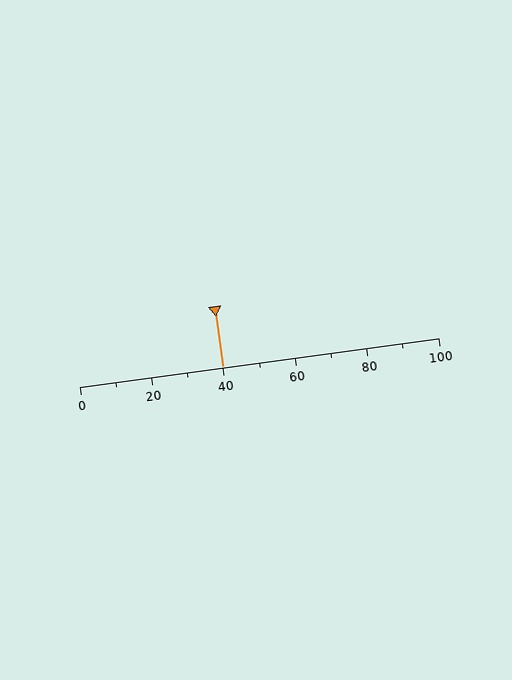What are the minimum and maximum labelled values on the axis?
The axis runs from 0 to 100.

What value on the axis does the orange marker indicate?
The marker indicates approximately 40.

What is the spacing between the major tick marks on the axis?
The major ticks are spaced 20 apart.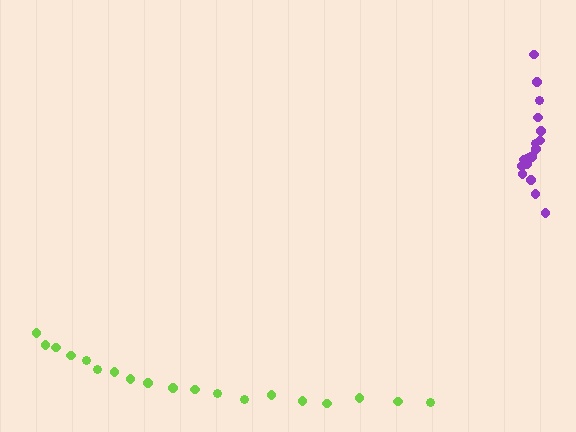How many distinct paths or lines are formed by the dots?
There are 2 distinct paths.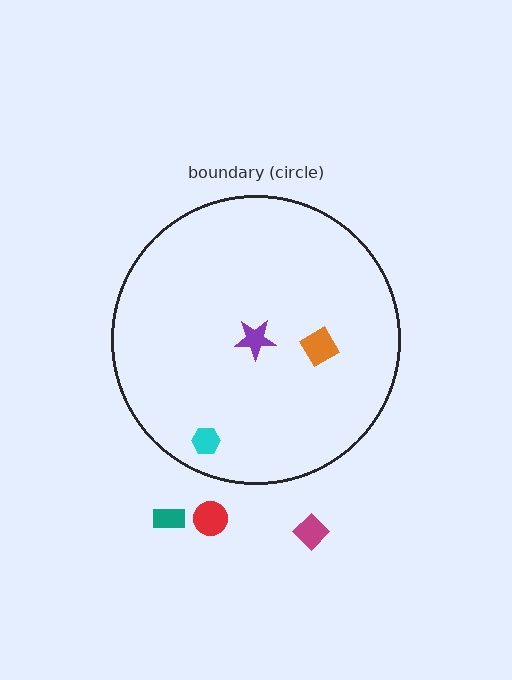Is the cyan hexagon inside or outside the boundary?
Inside.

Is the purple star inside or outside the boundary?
Inside.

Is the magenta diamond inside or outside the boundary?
Outside.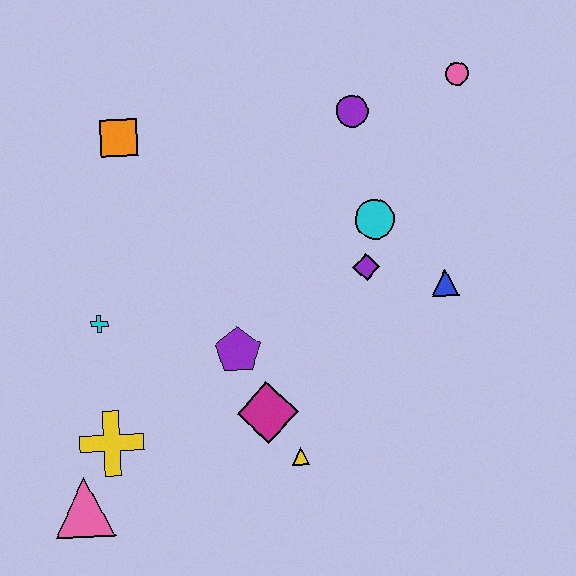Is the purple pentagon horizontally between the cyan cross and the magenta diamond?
Yes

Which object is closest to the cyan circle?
The purple diamond is closest to the cyan circle.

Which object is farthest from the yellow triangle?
The pink circle is farthest from the yellow triangle.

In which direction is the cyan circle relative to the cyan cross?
The cyan circle is to the right of the cyan cross.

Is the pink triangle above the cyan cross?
No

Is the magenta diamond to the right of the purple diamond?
No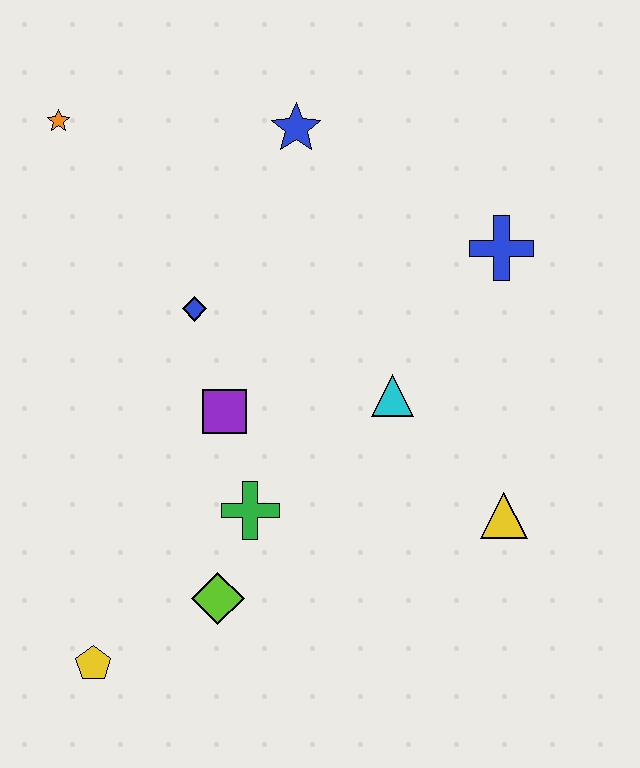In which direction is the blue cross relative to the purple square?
The blue cross is to the right of the purple square.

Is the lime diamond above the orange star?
No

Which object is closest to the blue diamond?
The purple square is closest to the blue diamond.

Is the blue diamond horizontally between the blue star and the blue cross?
No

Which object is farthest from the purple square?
The orange star is farthest from the purple square.